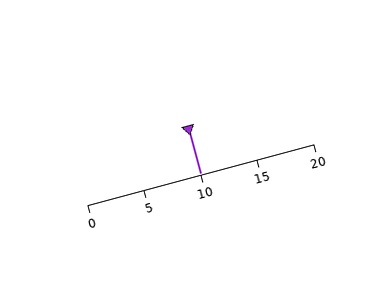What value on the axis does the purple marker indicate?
The marker indicates approximately 10.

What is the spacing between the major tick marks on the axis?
The major ticks are spaced 5 apart.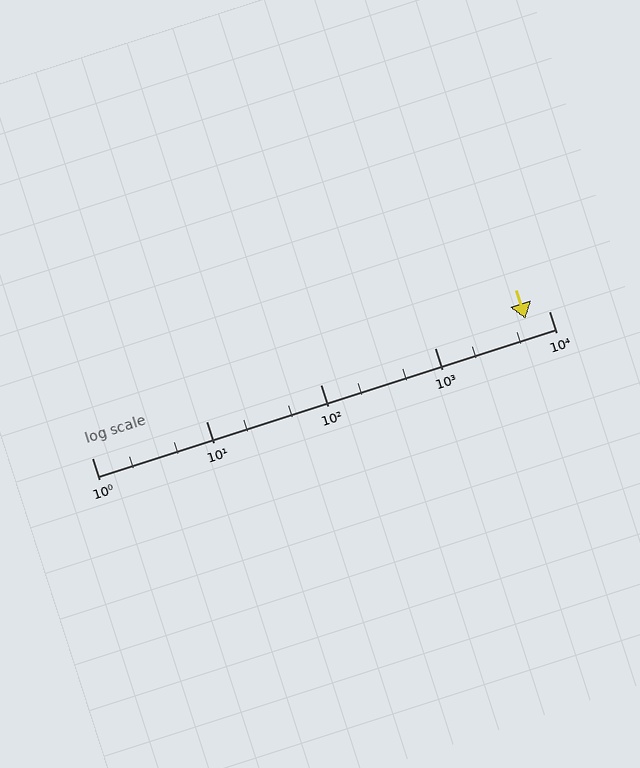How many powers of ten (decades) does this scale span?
The scale spans 4 decades, from 1 to 10000.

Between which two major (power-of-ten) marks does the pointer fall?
The pointer is between 1000 and 10000.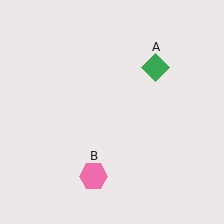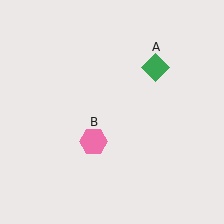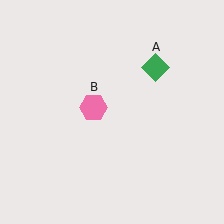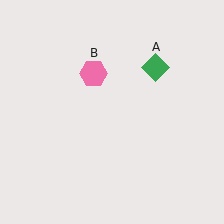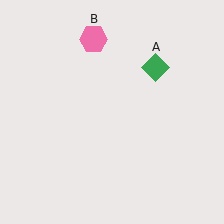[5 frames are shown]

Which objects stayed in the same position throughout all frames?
Green diamond (object A) remained stationary.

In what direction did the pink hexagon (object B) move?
The pink hexagon (object B) moved up.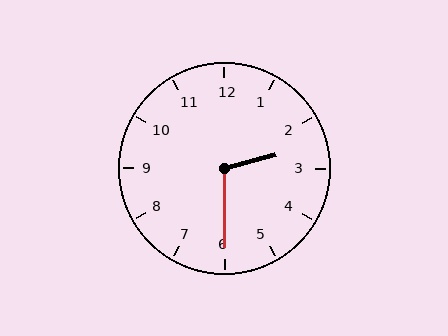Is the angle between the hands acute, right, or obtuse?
It is obtuse.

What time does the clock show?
2:30.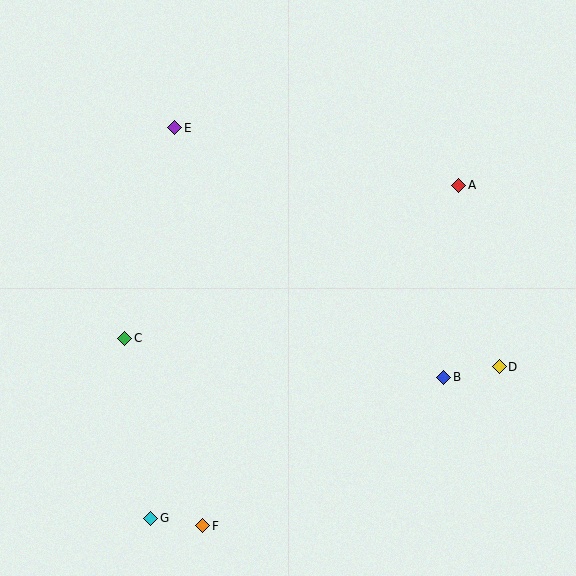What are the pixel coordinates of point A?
Point A is at (459, 185).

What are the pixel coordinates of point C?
Point C is at (125, 338).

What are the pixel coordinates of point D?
Point D is at (499, 367).